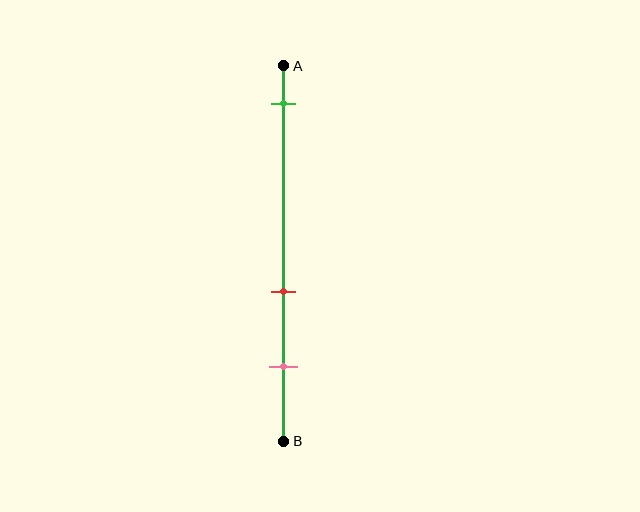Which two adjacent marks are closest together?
The red and pink marks are the closest adjacent pair.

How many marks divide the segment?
There are 3 marks dividing the segment.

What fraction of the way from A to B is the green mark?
The green mark is approximately 10% (0.1) of the way from A to B.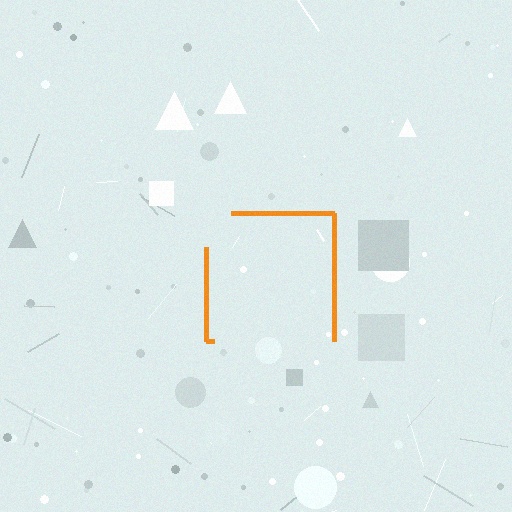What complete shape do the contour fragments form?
The contour fragments form a square.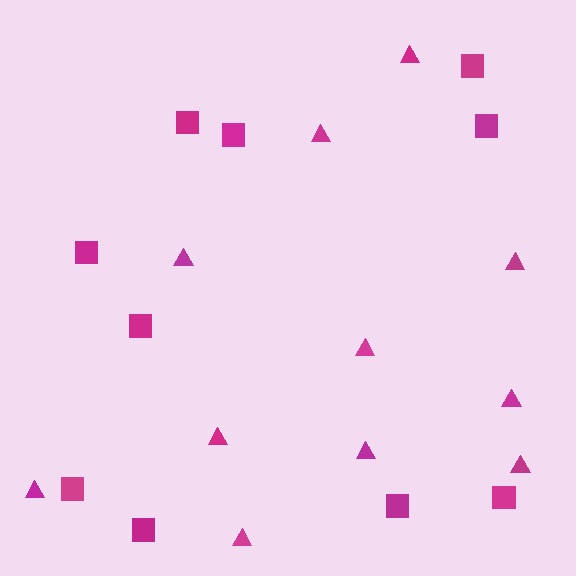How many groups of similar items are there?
There are 2 groups: one group of squares (10) and one group of triangles (11).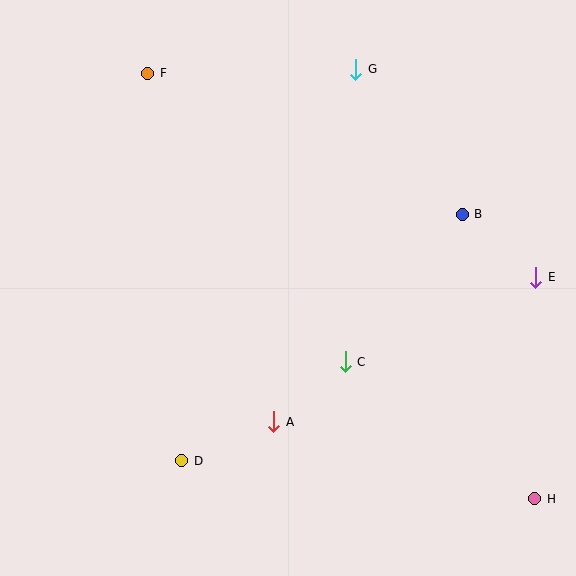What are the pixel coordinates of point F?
Point F is at (148, 73).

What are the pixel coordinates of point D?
Point D is at (182, 461).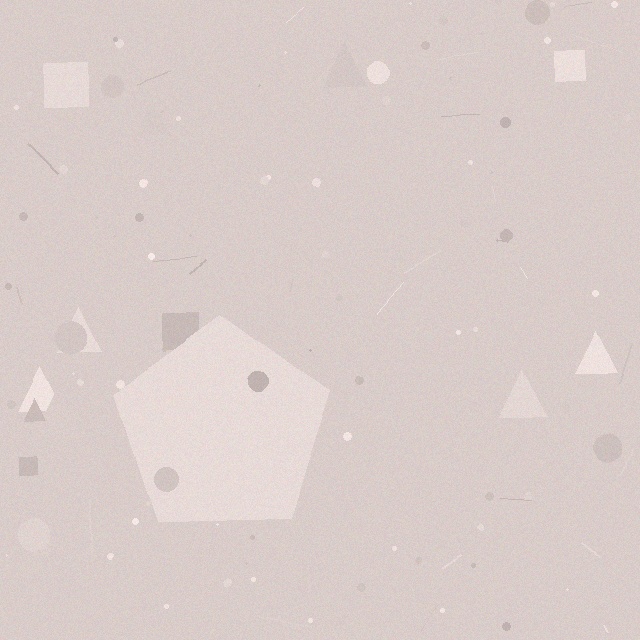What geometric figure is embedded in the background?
A pentagon is embedded in the background.